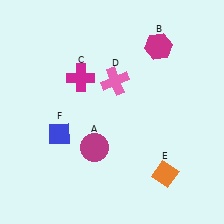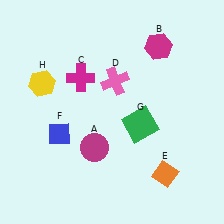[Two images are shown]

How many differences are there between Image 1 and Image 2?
There are 2 differences between the two images.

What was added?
A green square (G), a yellow hexagon (H) were added in Image 2.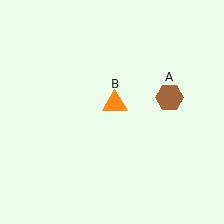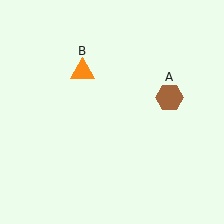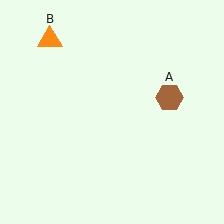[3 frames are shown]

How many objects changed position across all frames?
1 object changed position: orange triangle (object B).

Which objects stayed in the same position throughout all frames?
Brown hexagon (object A) remained stationary.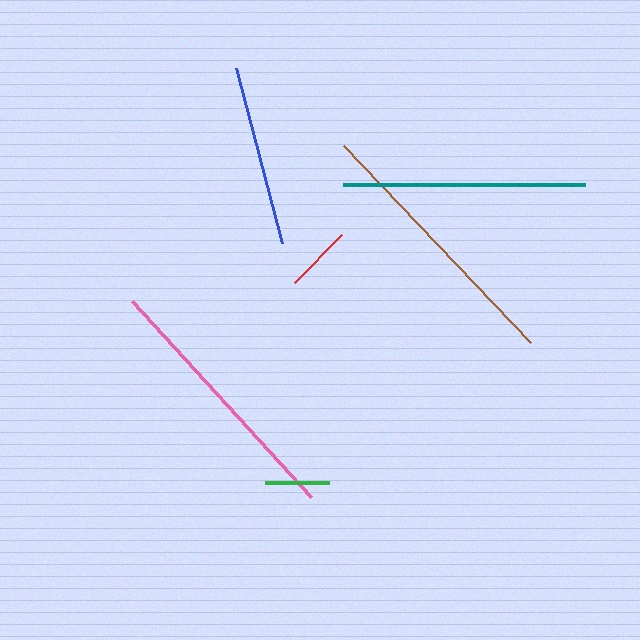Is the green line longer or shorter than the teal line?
The teal line is longer than the green line.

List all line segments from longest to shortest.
From longest to shortest: brown, pink, teal, blue, red, green.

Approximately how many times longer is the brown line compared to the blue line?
The brown line is approximately 1.5 times the length of the blue line.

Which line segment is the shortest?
The green line is the shortest at approximately 64 pixels.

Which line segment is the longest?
The brown line is the longest at approximately 272 pixels.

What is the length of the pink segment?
The pink segment is approximately 266 pixels long.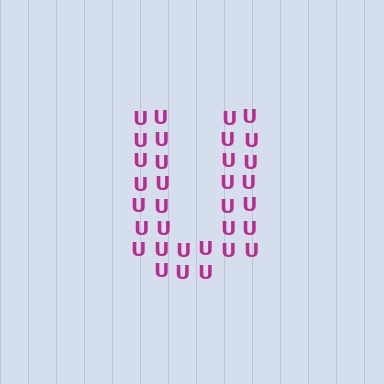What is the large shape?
The large shape is the letter U.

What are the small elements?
The small elements are letter U's.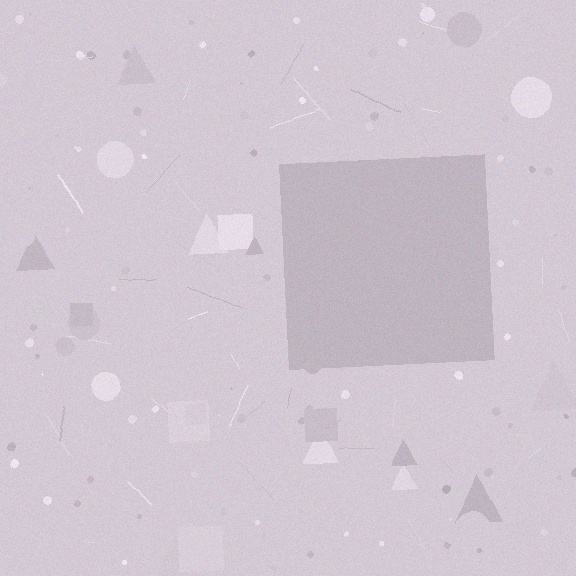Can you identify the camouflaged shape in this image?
The camouflaged shape is a square.